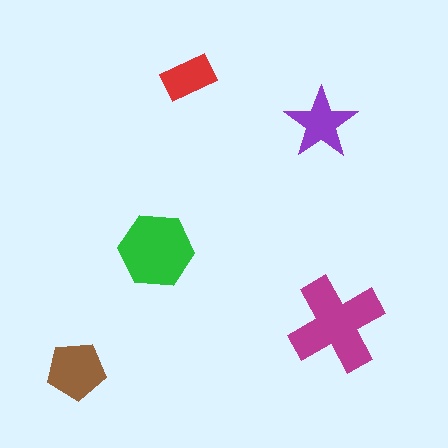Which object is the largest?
The magenta cross.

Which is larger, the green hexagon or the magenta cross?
The magenta cross.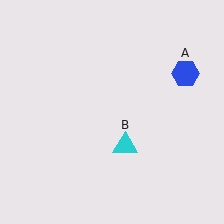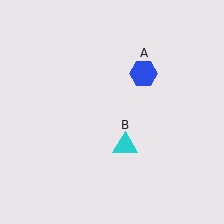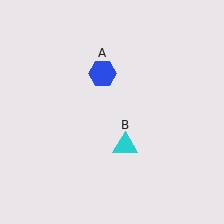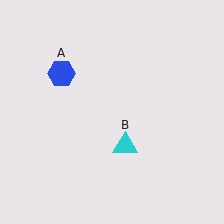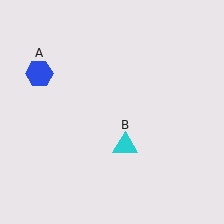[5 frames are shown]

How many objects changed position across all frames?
1 object changed position: blue hexagon (object A).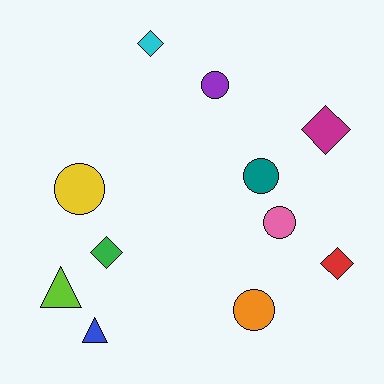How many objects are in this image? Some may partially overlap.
There are 11 objects.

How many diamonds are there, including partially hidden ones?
There are 4 diamonds.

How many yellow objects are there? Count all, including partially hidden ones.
There is 1 yellow object.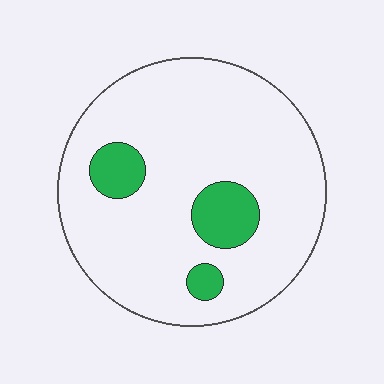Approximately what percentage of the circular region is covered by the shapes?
Approximately 15%.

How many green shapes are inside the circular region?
3.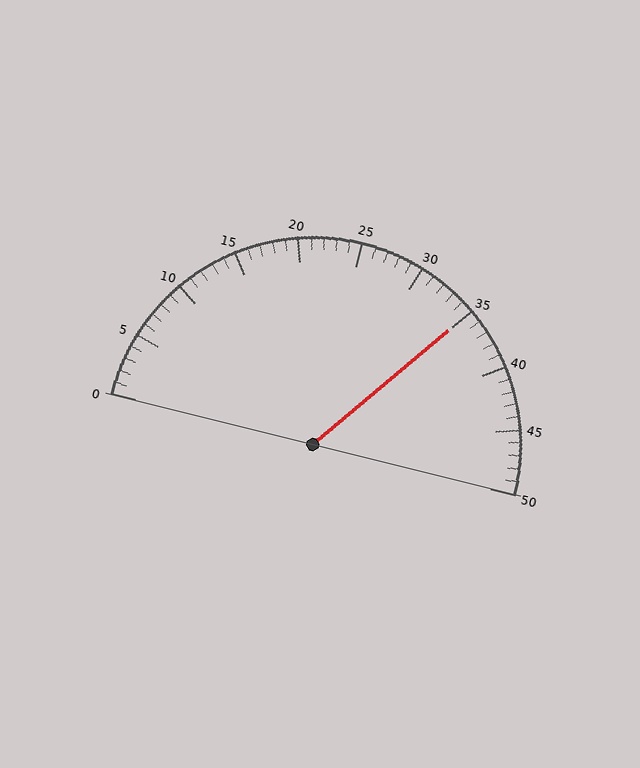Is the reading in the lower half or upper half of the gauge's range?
The reading is in the upper half of the range (0 to 50).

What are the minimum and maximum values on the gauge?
The gauge ranges from 0 to 50.